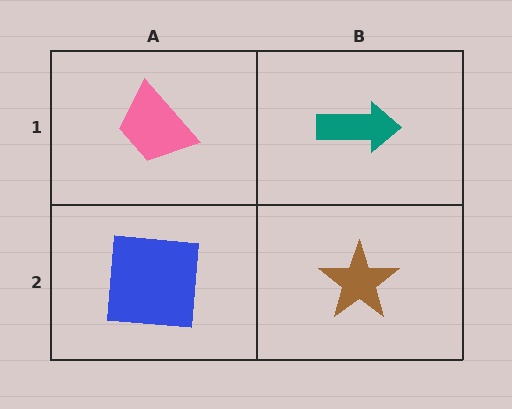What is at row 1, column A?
A pink trapezoid.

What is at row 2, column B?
A brown star.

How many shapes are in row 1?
2 shapes.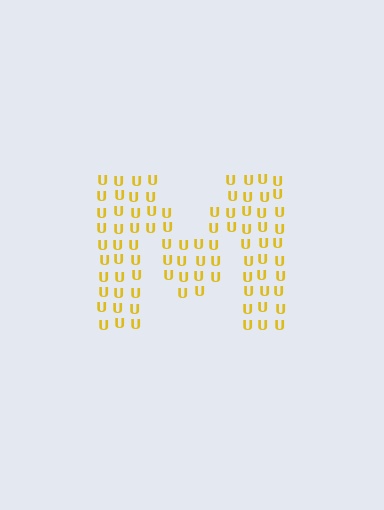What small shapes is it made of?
It is made of small letter U's.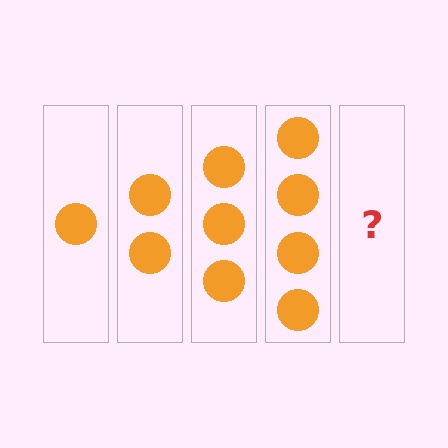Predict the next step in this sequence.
The next step is 5 circles.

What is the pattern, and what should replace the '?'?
The pattern is that each step adds one more circle. The '?' should be 5 circles.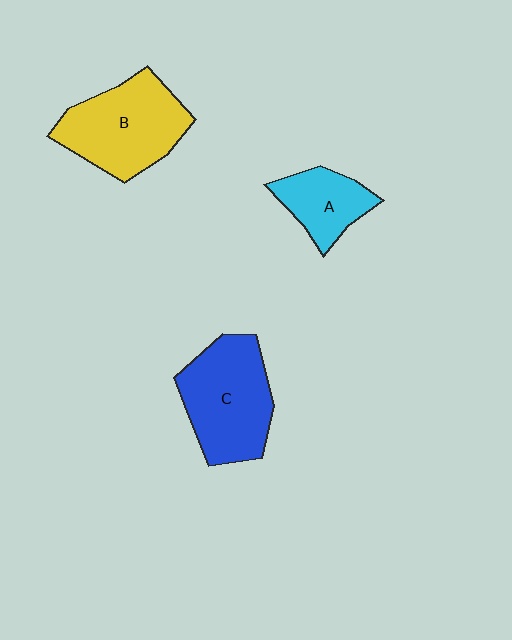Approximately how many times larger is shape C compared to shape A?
Approximately 1.8 times.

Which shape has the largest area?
Shape B (yellow).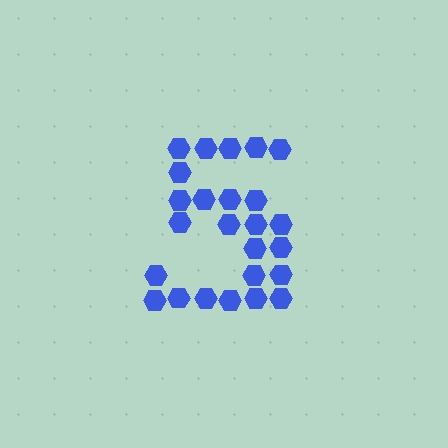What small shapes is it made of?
It is made of small hexagons.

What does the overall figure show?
The overall figure shows the digit 5.